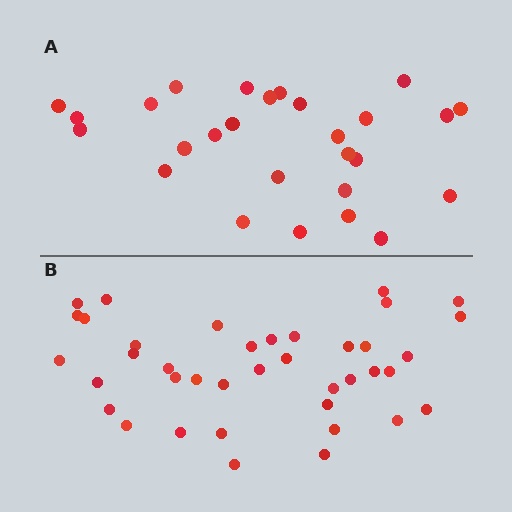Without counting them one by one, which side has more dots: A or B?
Region B (the bottom region) has more dots.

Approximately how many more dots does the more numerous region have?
Region B has roughly 12 or so more dots than region A.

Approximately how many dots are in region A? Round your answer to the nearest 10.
About 30 dots. (The exact count is 27, which rounds to 30.)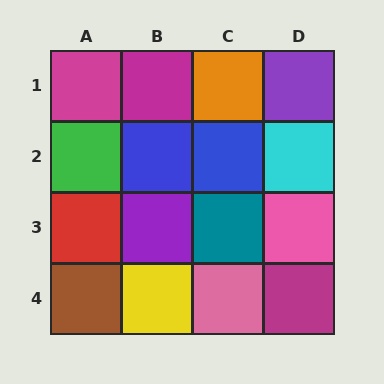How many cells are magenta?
3 cells are magenta.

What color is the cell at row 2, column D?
Cyan.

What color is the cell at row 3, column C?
Teal.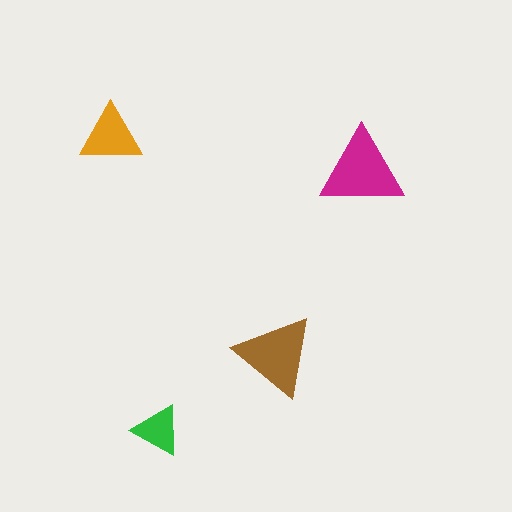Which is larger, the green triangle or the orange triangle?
The orange one.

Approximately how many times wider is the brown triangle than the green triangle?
About 1.5 times wider.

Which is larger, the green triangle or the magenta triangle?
The magenta one.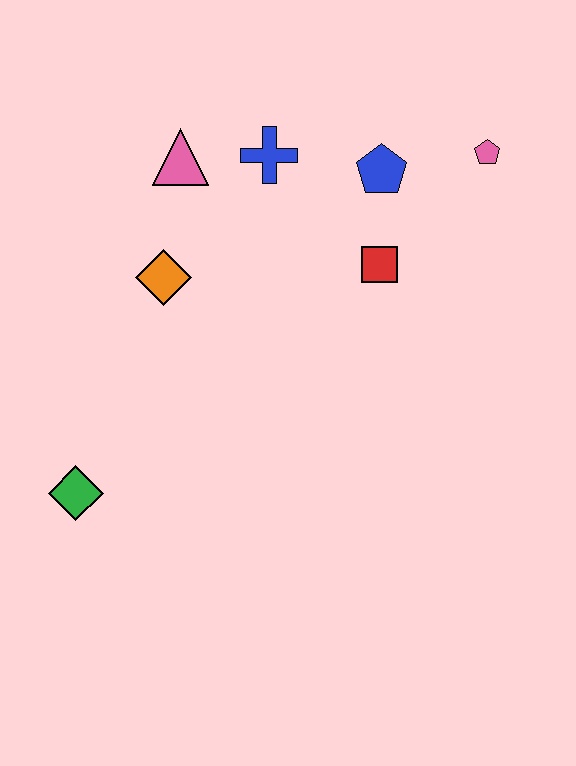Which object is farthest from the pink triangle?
The green diamond is farthest from the pink triangle.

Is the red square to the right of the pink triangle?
Yes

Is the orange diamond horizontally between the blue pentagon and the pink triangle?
No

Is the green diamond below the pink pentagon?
Yes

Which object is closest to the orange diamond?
The pink triangle is closest to the orange diamond.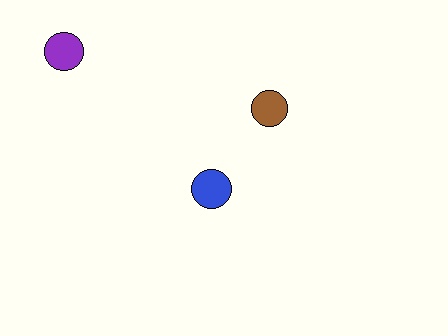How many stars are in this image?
There are no stars.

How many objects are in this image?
There are 3 objects.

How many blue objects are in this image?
There is 1 blue object.